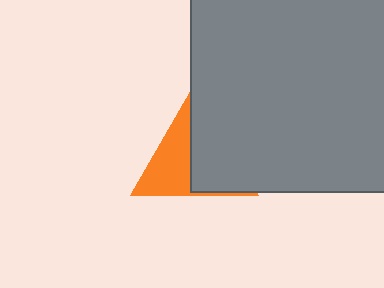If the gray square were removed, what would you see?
You would see the complete orange triangle.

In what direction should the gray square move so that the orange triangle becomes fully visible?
The gray square should move right. That is the shortest direction to clear the overlap and leave the orange triangle fully visible.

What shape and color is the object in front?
The object in front is a gray square.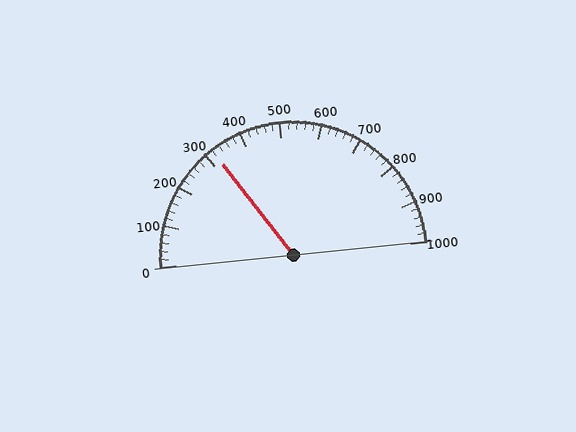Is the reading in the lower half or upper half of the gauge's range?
The reading is in the lower half of the range (0 to 1000).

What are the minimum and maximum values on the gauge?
The gauge ranges from 0 to 1000.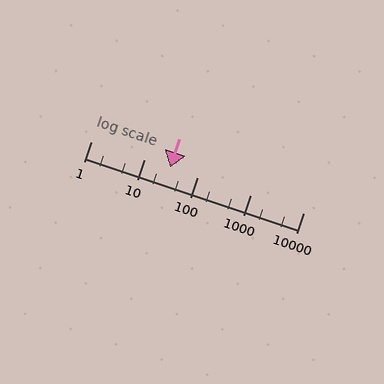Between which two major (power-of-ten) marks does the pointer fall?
The pointer is between 10 and 100.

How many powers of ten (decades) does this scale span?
The scale spans 4 decades, from 1 to 10000.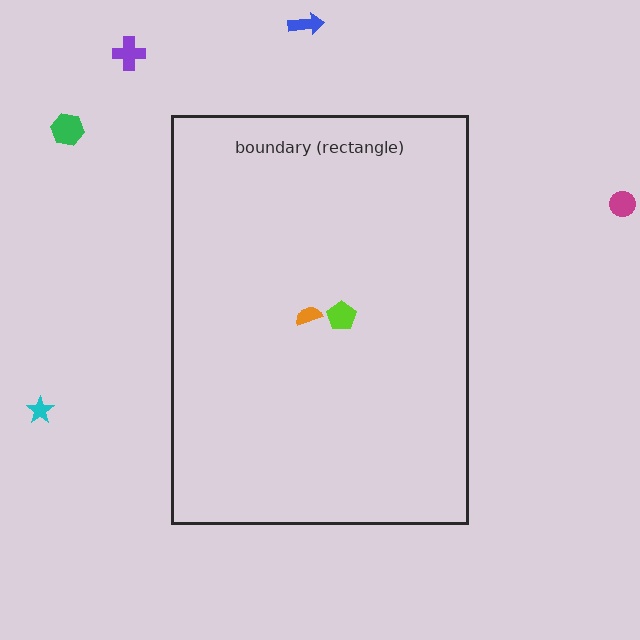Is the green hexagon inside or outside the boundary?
Outside.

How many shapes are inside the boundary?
2 inside, 5 outside.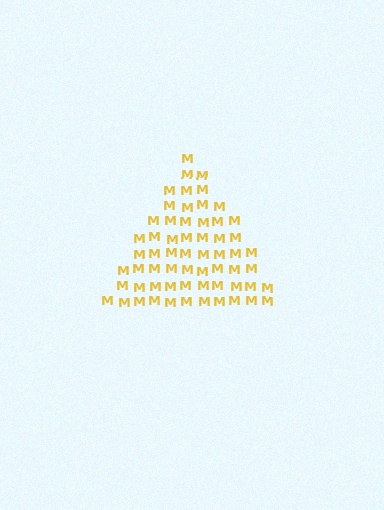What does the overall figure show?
The overall figure shows a triangle.